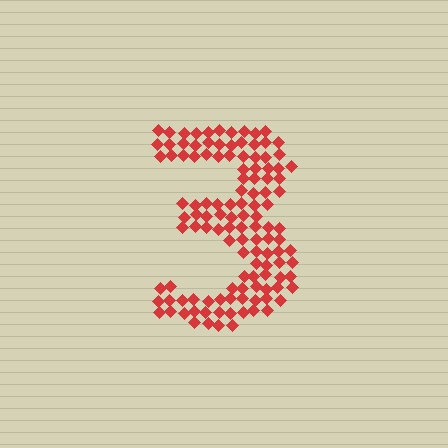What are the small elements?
The small elements are diamonds.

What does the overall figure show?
The overall figure shows the digit 3.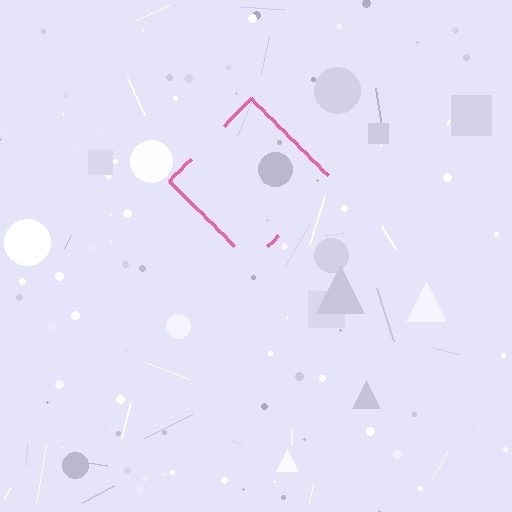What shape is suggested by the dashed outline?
The dashed outline suggests a diamond.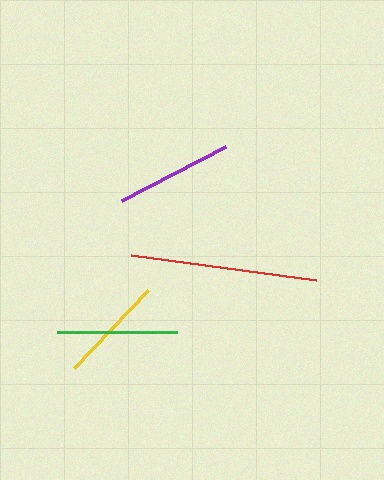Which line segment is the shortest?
The yellow line is the shortest at approximately 107 pixels.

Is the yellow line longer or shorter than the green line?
The green line is longer than the yellow line.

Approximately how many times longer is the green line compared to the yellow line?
The green line is approximately 1.1 times the length of the yellow line.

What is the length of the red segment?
The red segment is approximately 186 pixels long.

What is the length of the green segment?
The green segment is approximately 121 pixels long.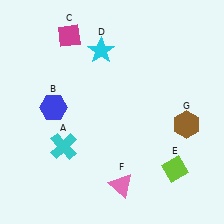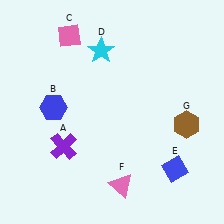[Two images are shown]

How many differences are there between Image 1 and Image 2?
There are 3 differences between the two images.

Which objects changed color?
A changed from cyan to purple. C changed from magenta to pink. E changed from lime to blue.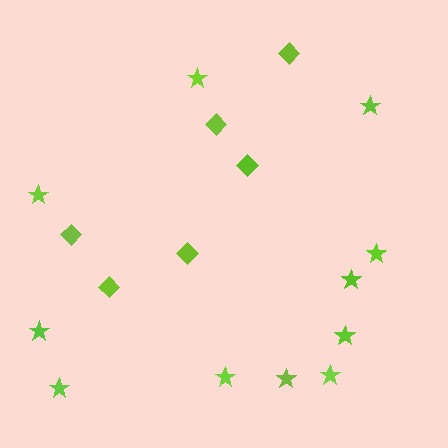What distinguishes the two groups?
There are 2 groups: one group of stars (11) and one group of diamonds (6).